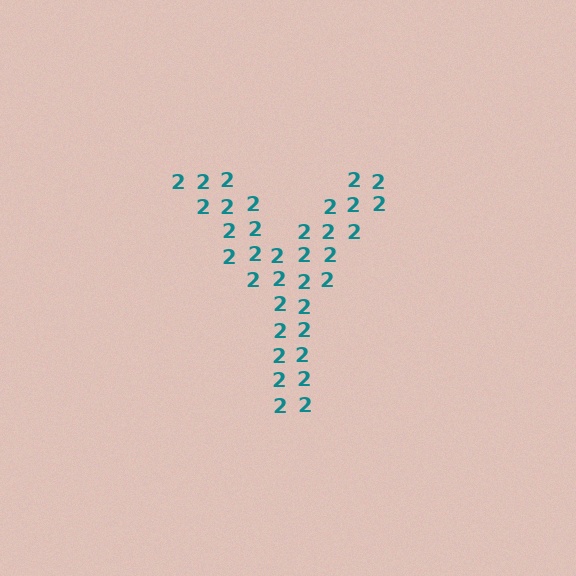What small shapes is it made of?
It is made of small digit 2's.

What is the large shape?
The large shape is the letter Y.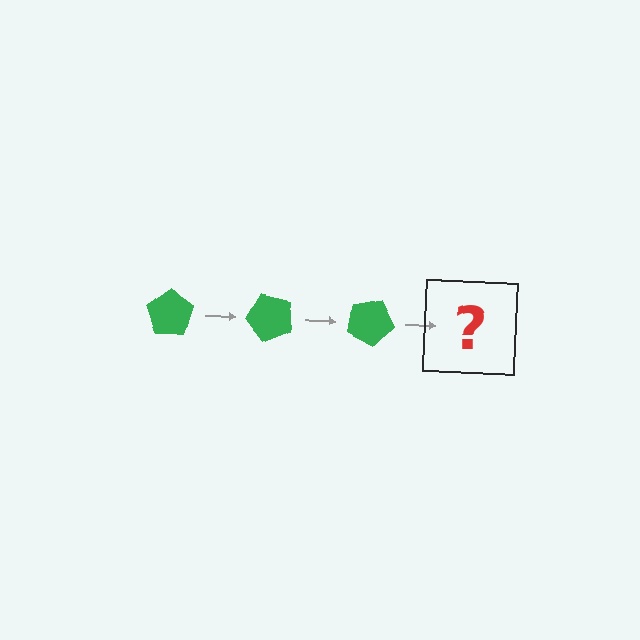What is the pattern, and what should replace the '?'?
The pattern is that the pentagon rotates 50 degrees each step. The '?' should be a green pentagon rotated 150 degrees.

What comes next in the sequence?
The next element should be a green pentagon rotated 150 degrees.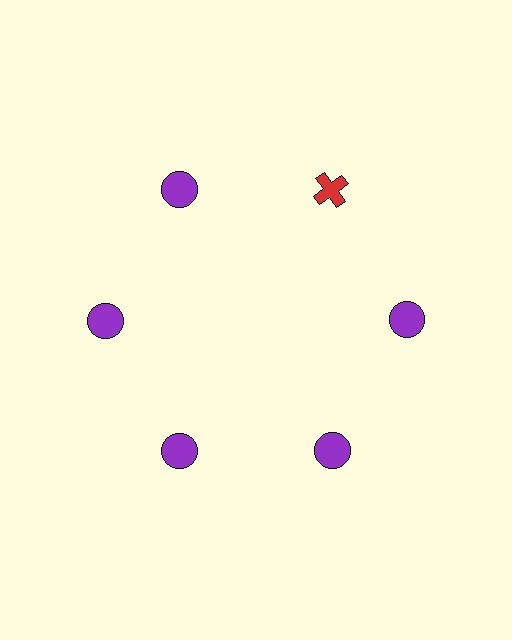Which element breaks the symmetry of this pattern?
The red cross at roughly the 1 o'clock position breaks the symmetry. All other shapes are purple circles.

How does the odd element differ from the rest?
It differs in both color (red instead of purple) and shape (cross instead of circle).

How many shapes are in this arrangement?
There are 6 shapes arranged in a ring pattern.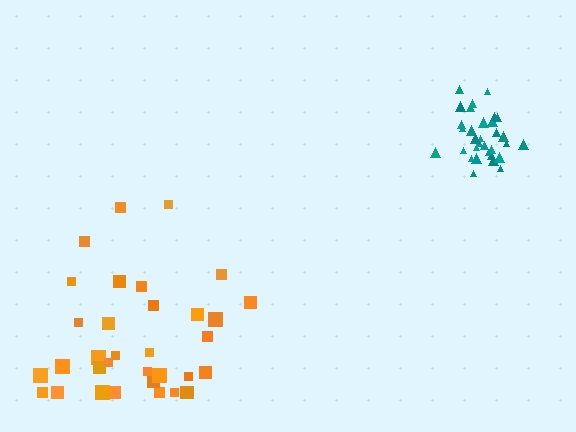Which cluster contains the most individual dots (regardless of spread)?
Orange (34).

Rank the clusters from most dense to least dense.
teal, orange.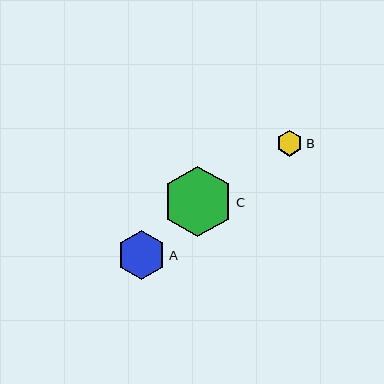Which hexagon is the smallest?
Hexagon B is the smallest with a size of approximately 26 pixels.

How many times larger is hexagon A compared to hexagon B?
Hexagon A is approximately 1.9 times the size of hexagon B.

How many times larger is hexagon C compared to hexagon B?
Hexagon C is approximately 2.7 times the size of hexagon B.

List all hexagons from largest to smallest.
From largest to smallest: C, A, B.